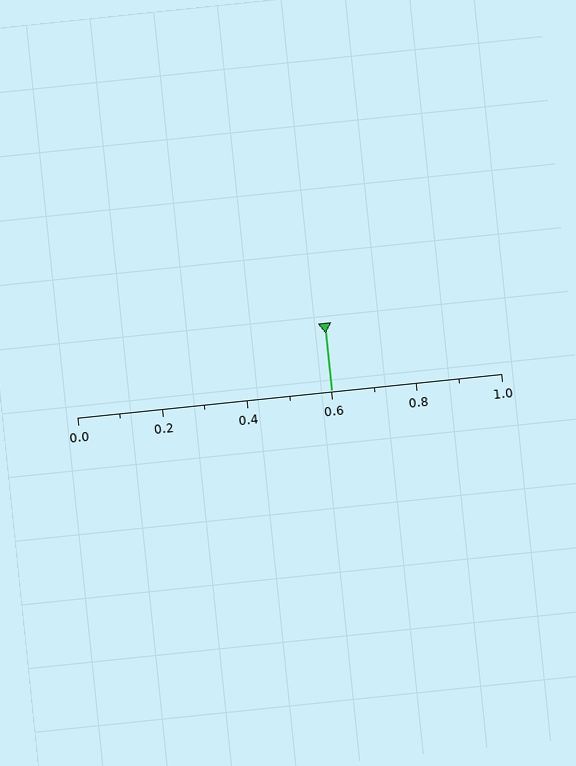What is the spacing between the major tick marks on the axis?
The major ticks are spaced 0.2 apart.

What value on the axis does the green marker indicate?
The marker indicates approximately 0.6.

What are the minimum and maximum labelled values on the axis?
The axis runs from 0.0 to 1.0.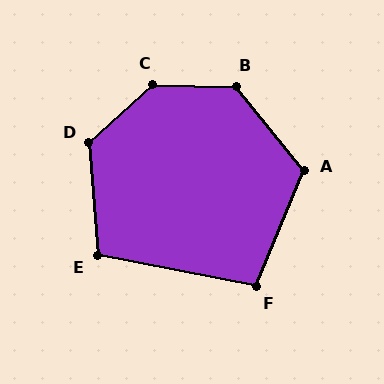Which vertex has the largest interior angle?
C, at approximately 136 degrees.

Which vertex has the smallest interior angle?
F, at approximately 102 degrees.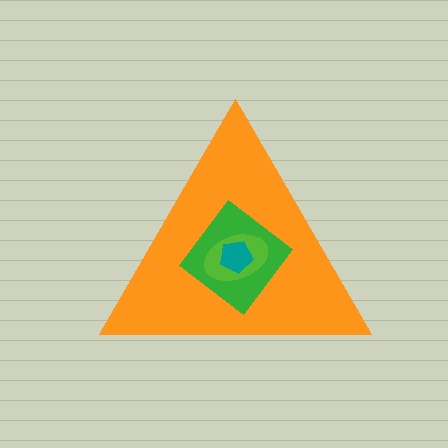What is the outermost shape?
The orange triangle.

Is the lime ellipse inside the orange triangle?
Yes.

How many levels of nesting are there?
4.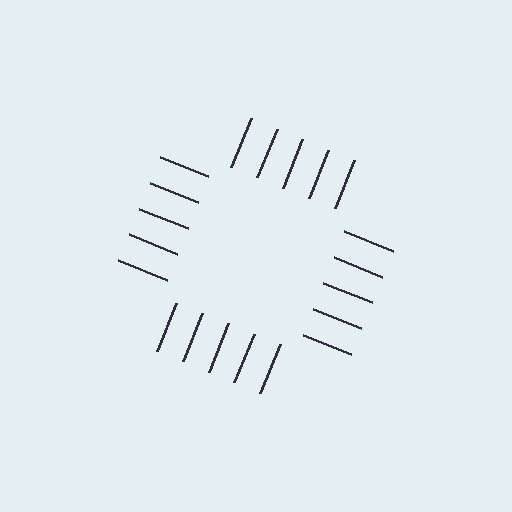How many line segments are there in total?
20 — 5 along each of the 4 edges.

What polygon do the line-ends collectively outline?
An illusory square — the line segments terminate on its edges but no continuous stroke is drawn.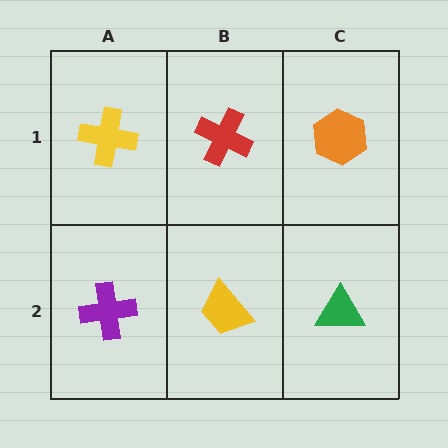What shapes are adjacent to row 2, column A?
A yellow cross (row 1, column A), a yellow trapezoid (row 2, column B).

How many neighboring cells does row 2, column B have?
3.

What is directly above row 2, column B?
A red cross.